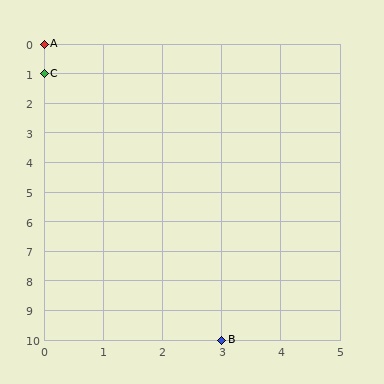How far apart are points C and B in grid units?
Points C and B are 3 columns and 9 rows apart (about 9.5 grid units diagonally).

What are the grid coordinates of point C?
Point C is at grid coordinates (0, 1).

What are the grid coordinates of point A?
Point A is at grid coordinates (0, 0).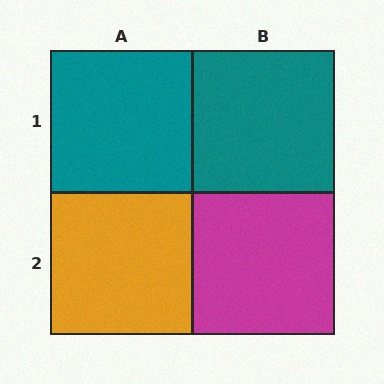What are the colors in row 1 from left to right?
Teal, teal.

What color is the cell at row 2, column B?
Magenta.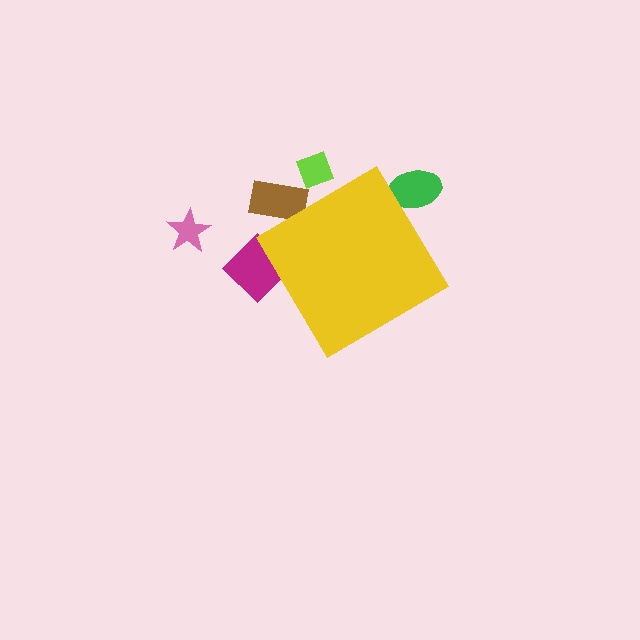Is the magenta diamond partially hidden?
Yes, the magenta diamond is partially hidden behind the yellow diamond.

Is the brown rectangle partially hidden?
Yes, the brown rectangle is partially hidden behind the yellow diamond.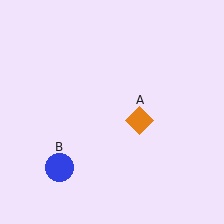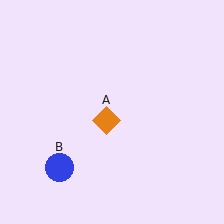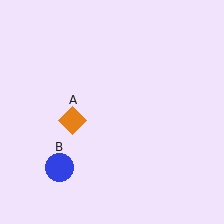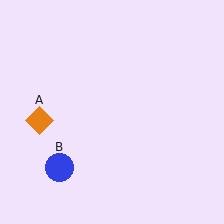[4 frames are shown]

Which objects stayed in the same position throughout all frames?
Blue circle (object B) remained stationary.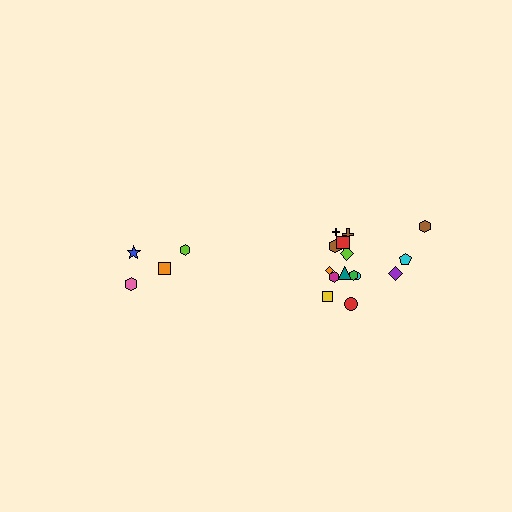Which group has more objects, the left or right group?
The right group.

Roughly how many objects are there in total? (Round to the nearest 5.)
Roughly 20 objects in total.